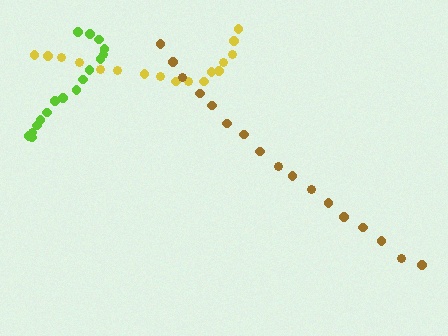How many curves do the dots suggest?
There are 3 distinct paths.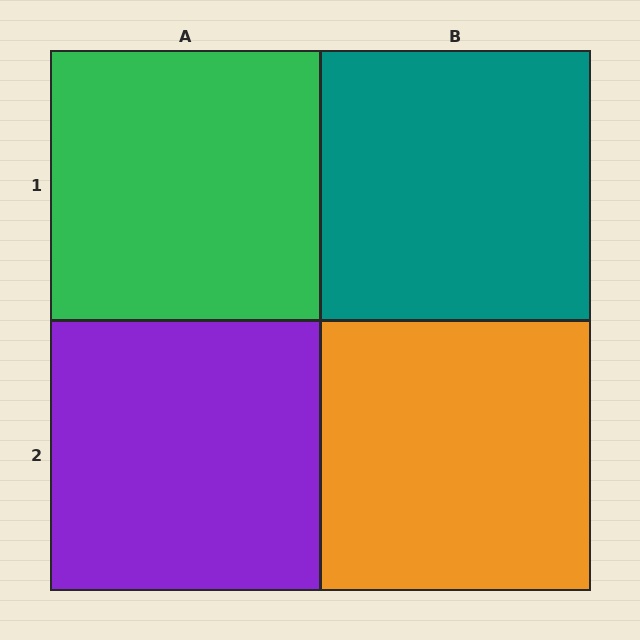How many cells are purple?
1 cell is purple.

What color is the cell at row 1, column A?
Green.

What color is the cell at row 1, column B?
Teal.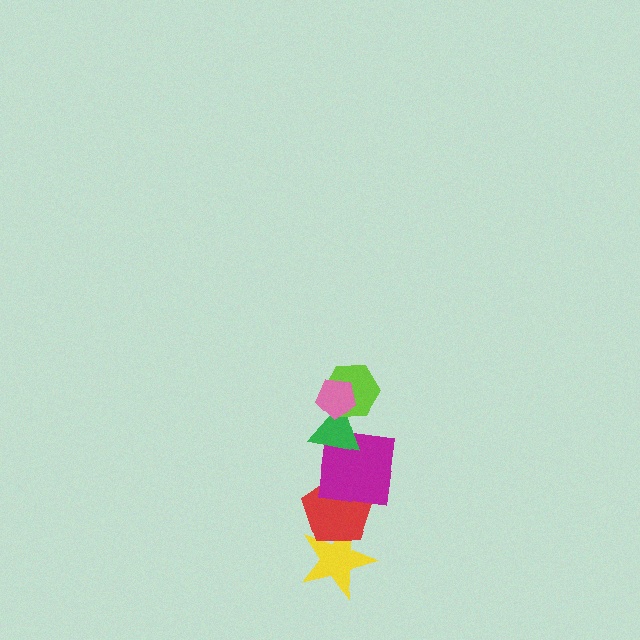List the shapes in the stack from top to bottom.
From top to bottom: the pink pentagon, the lime hexagon, the green triangle, the magenta square, the red pentagon, the yellow star.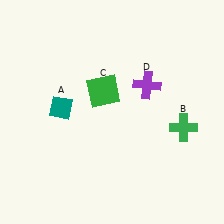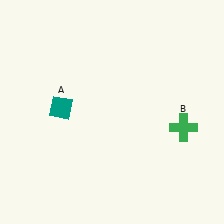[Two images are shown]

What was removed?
The green square (C), the purple cross (D) were removed in Image 2.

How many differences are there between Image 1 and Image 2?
There are 2 differences between the two images.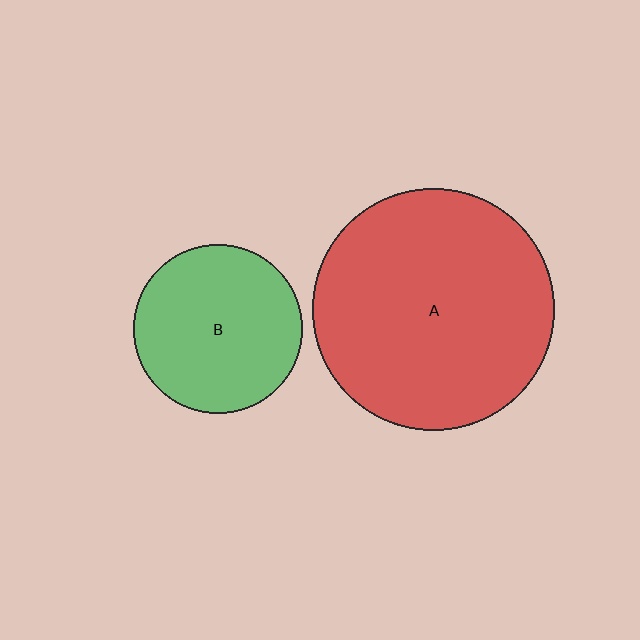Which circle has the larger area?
Circle A (red).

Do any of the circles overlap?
No, none of the circles overlap.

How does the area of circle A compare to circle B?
Approximately 2.0 times.